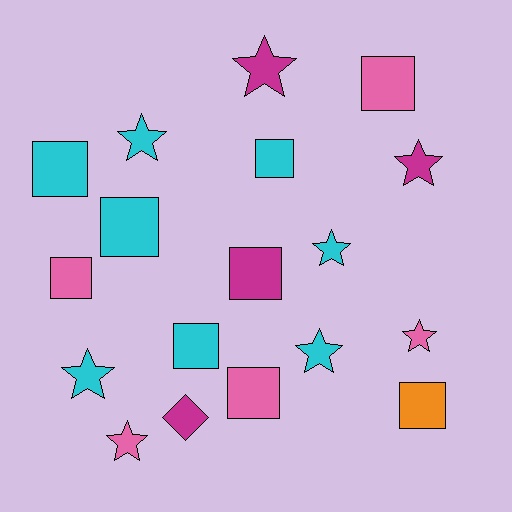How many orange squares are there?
There is 1 orange square.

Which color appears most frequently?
Cyan, with 8 objects.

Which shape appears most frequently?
Square, with 9 objects.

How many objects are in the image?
There are 18 objects.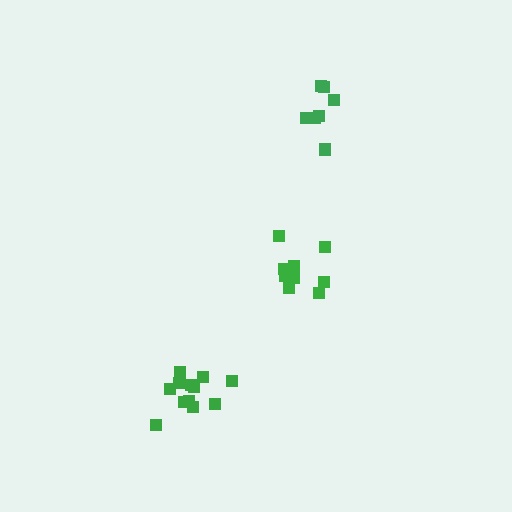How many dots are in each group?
Group 1: 9 dots, Group 2: 7 dots, Group 3: 12 dots (28 total).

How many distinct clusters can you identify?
There are 3 distinct clusters.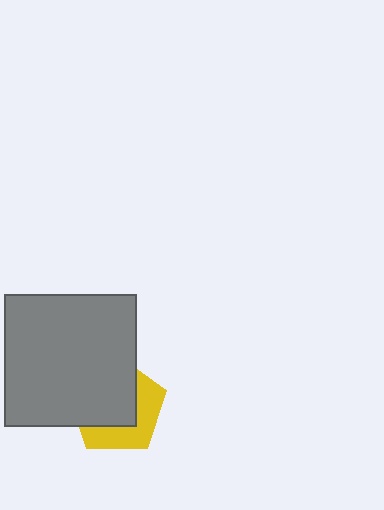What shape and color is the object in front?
The object in front is a gray square.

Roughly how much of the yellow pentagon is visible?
A small part of it is visible (roughly 41%).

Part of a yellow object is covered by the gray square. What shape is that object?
It is a pentagon.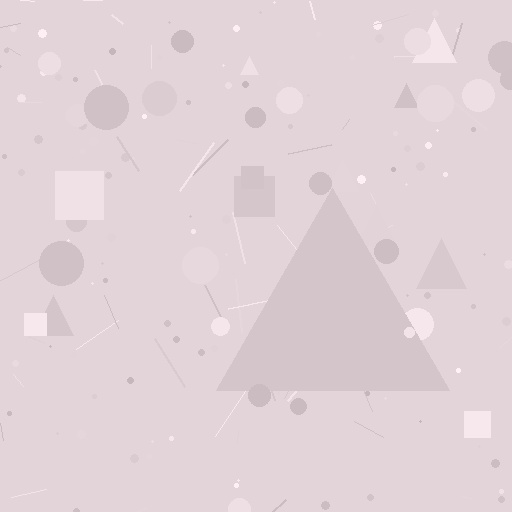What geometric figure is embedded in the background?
A triangle is embedded in the background.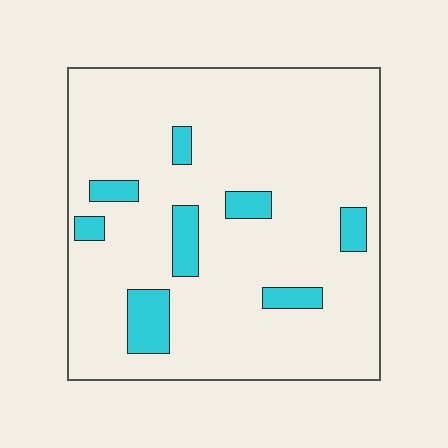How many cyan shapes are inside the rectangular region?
8.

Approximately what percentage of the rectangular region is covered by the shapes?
Approximately 10%.